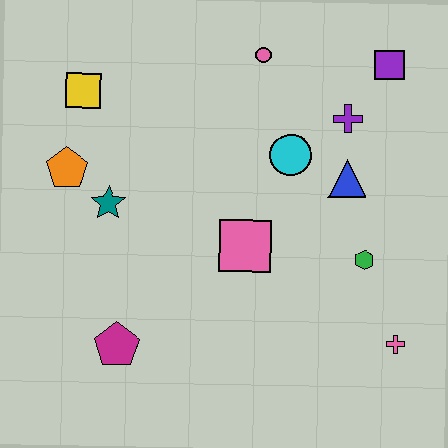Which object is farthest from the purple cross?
The magenta pentagon is farthest from the purple cross.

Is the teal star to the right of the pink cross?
No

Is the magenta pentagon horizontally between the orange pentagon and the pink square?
Yes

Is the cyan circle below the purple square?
Yes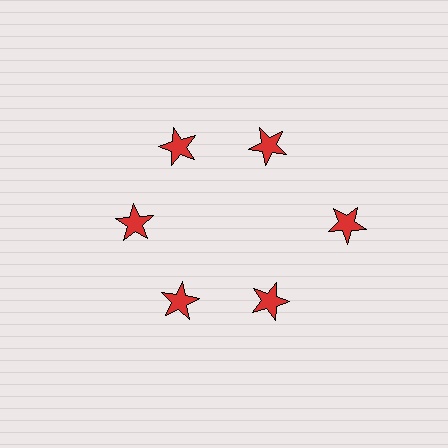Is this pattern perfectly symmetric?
No. The 6 red stars are arranged in a ring, but one element near the 3 o'clock position is pushed outward from the center, breaking the 6-fold rotational symmetry.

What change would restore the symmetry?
The symmetry would be restored by moving it inward, back onto the ring so that all 6 stars sit at equal angles and equal distance from the center.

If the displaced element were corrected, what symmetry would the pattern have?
It would have 6-fold rotational symmetry — the pattern would map onto itself every 60 degrees.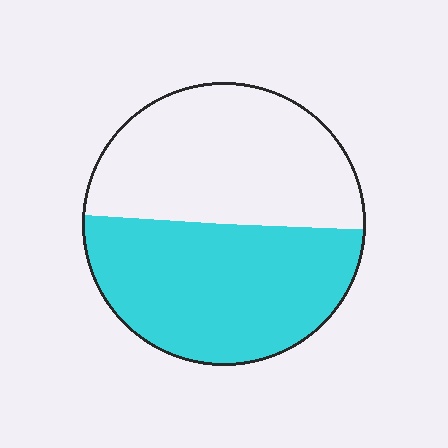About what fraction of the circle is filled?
About one half (1/2).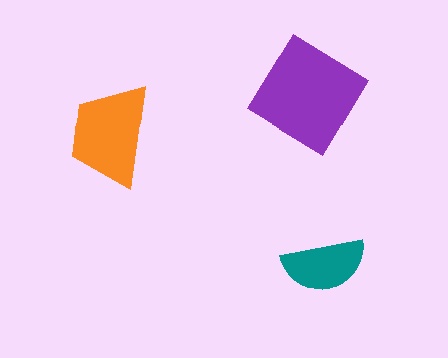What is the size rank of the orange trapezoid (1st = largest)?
2nd.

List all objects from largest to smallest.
The purple diamond, the orange trapezoid, the teal semicircle.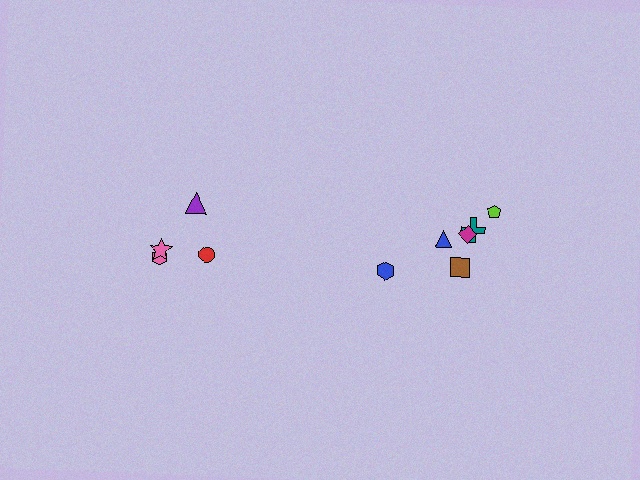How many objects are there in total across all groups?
There are 10 objects.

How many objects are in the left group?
There are 4 objects.